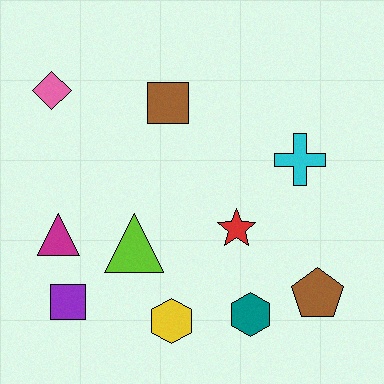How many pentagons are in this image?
There is 1 pentagon.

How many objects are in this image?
There are 10 objects.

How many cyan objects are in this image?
There is 1 cyan object.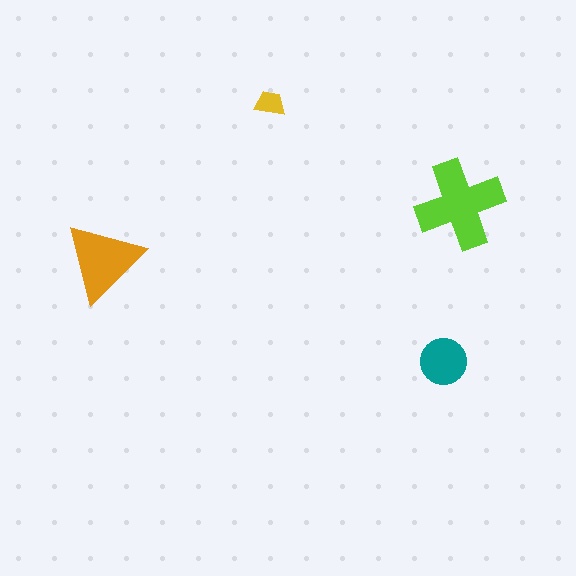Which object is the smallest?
The yellow trapezoid.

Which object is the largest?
The lime cross.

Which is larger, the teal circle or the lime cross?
The lime cross.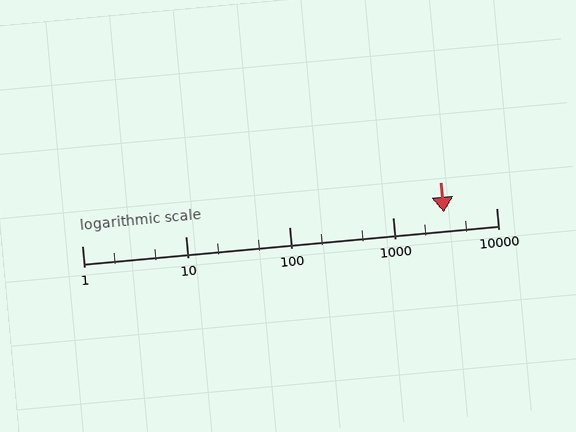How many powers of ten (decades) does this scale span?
The scale spans 4 decades, from 1 to 10000.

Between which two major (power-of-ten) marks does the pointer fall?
The pointer is between 1000 and 10000.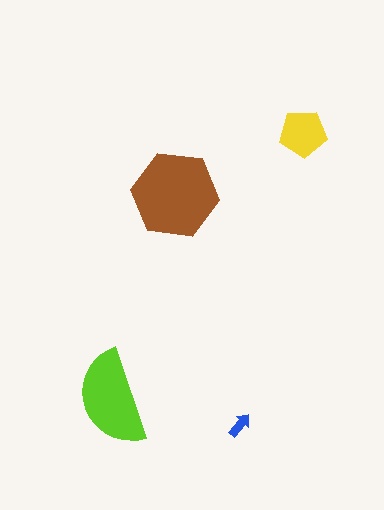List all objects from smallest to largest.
The blue arrow, the yellow pentagon, the lime semicircle, the brown hexagon.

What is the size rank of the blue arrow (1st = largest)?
4th.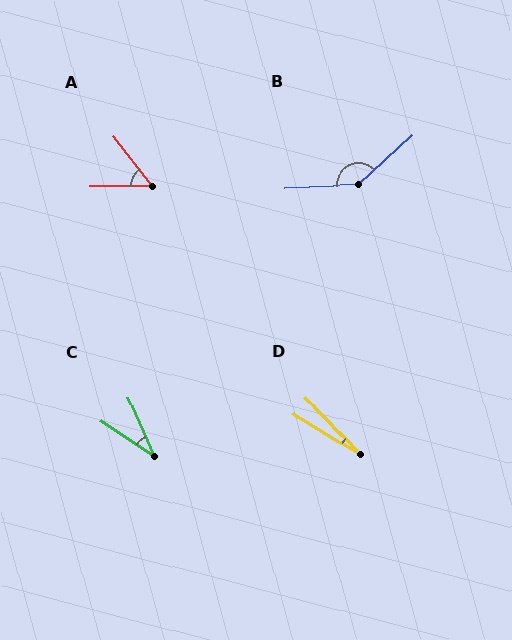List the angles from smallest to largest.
D (15°), C (32°), A (53°), B (141°).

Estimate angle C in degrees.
Approximately 32 degrees.